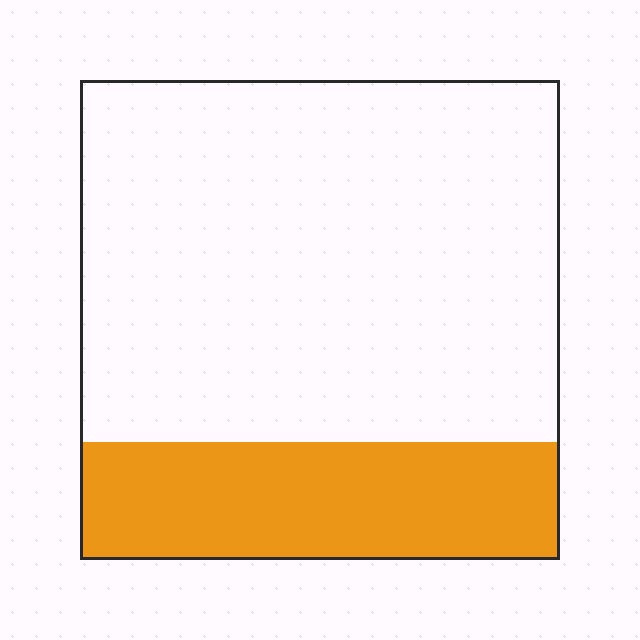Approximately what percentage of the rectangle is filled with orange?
Approximately 25%.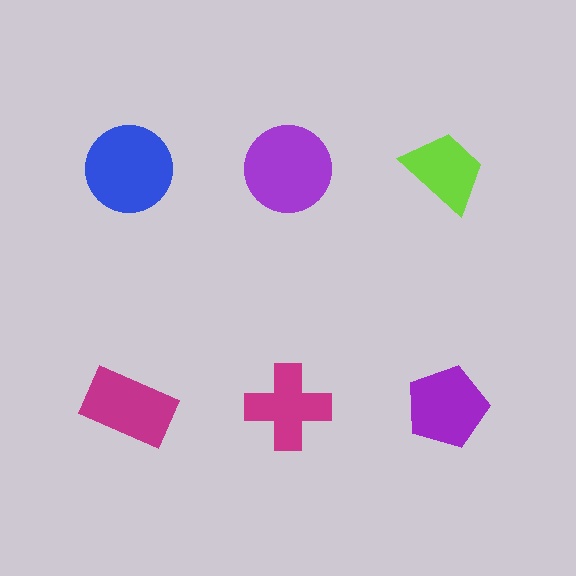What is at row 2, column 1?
A magenta rectangle.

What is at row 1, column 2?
A purple circle.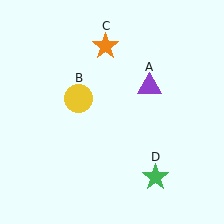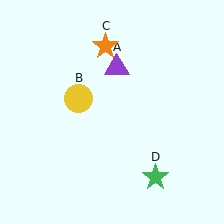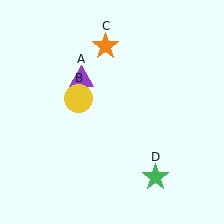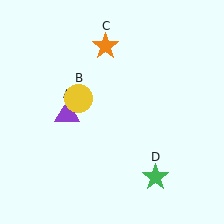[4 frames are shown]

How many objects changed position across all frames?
1 object changed position: purple triangle (object A).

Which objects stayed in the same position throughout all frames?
Yellow circle (object B) and orange star (object C) and green star (object D) remained stationary.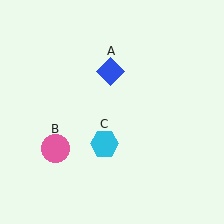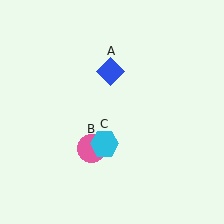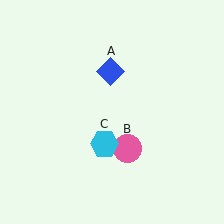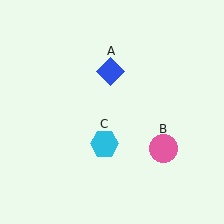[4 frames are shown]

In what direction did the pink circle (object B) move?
The pink circle (object B) moved right.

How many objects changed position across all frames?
1 object changed position: pink circle (object B).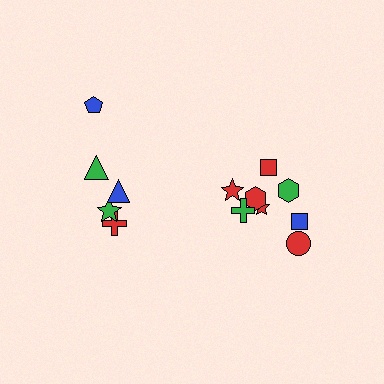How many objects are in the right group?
There are 8 objects.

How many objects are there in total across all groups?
There are 13 objects.